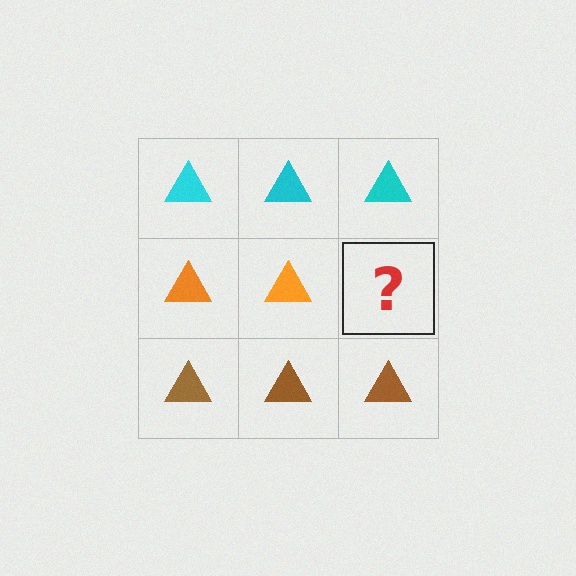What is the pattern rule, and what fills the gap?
The rule is that each row has a consistent color. The gap should be filled with an orange triangle.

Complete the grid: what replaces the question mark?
The question mark should be replaced with an orange triangle.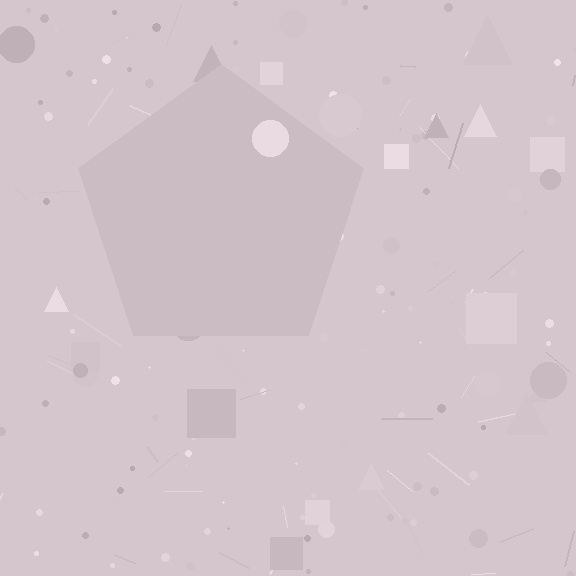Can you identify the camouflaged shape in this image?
The camouflaged shape is a pentagon.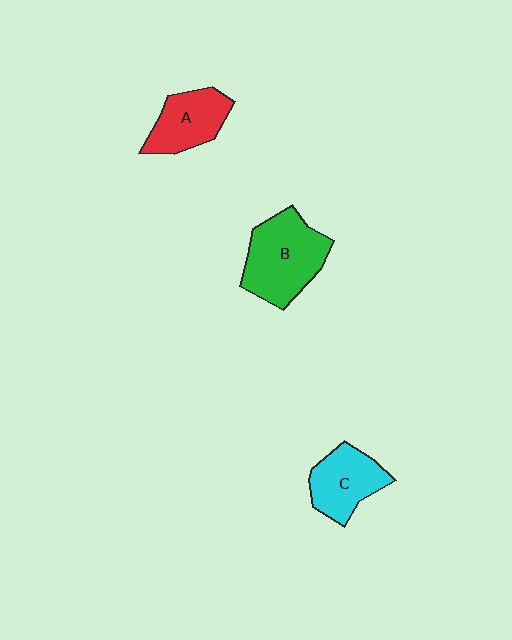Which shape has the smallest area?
Shape A (red).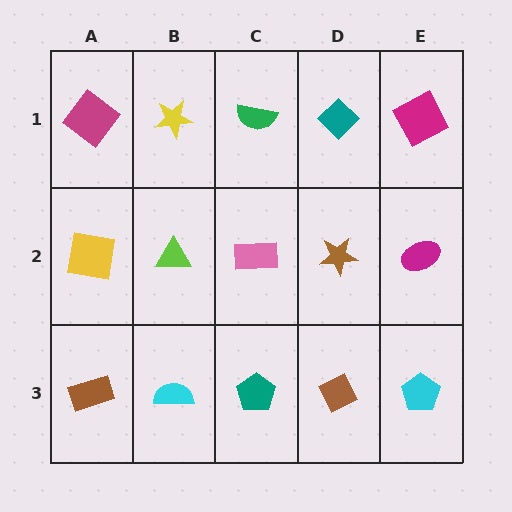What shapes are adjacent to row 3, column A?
A yellow square (row 2, column A), a cyan semicircle (row 3, column B).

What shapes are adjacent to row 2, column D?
A teal diamond (row 1, column D), a brown diamond (row 3, column D), a pink rectangle (row 2, column C), a magenta ellipse (row 2, column E).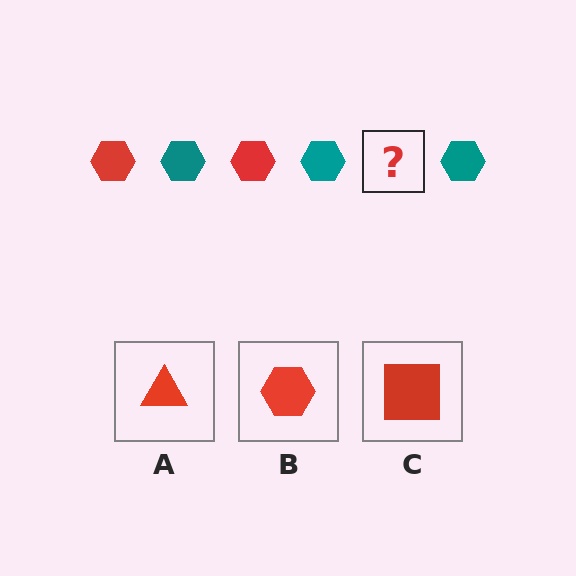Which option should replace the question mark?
Option B.